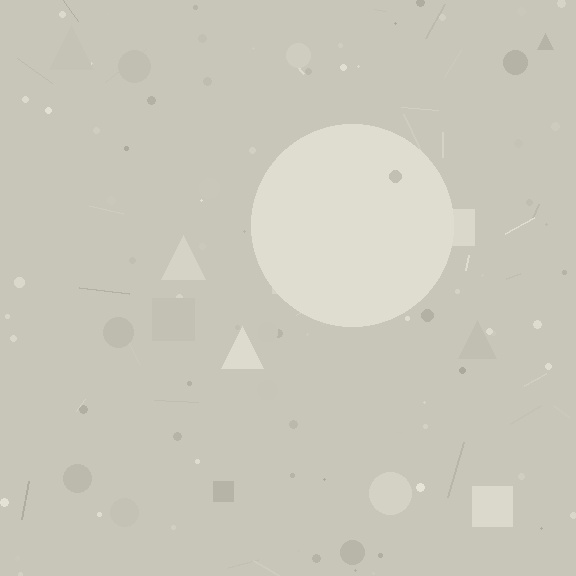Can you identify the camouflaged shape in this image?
The camouflaged shape is a circle.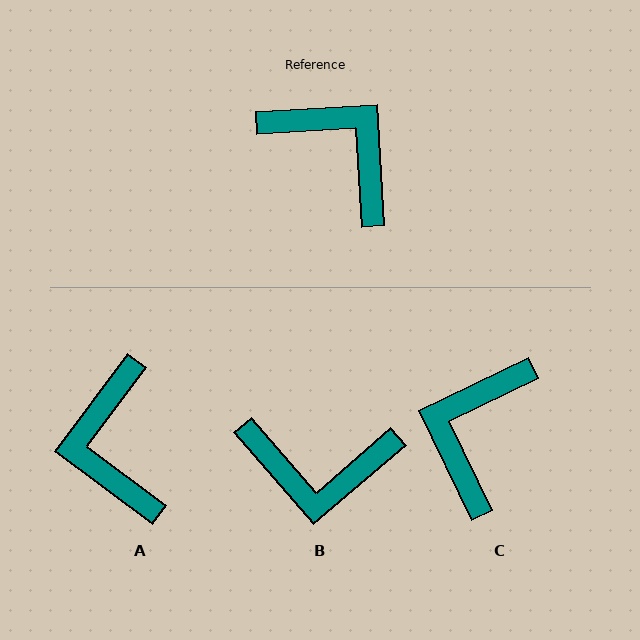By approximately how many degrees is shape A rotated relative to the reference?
Approximately 140 degrees counter-clockwise.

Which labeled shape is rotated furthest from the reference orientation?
B, about 143 degrees away.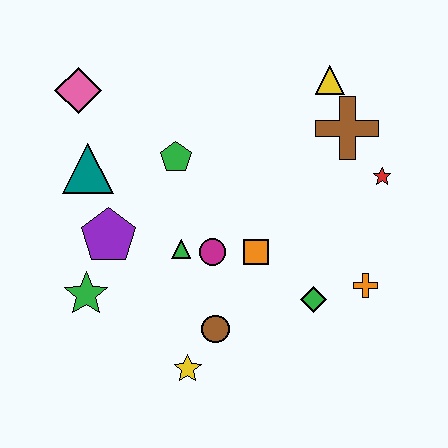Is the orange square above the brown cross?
No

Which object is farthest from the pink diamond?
The orange cross is farthest from the pink diamond.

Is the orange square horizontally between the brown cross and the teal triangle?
Yes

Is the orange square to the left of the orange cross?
Yes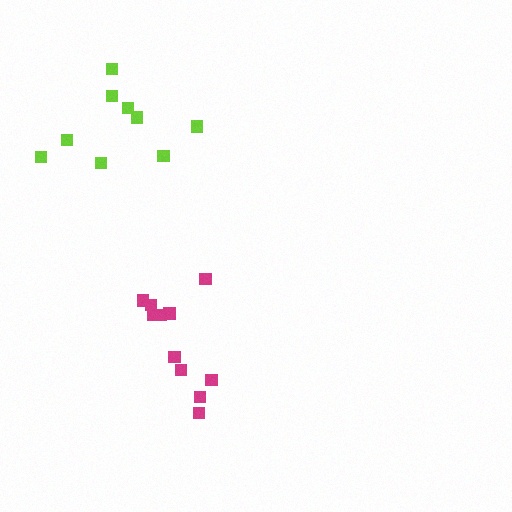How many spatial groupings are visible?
There are 2 spatial groupings.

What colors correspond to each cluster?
The clusters are colored: magenta, lime.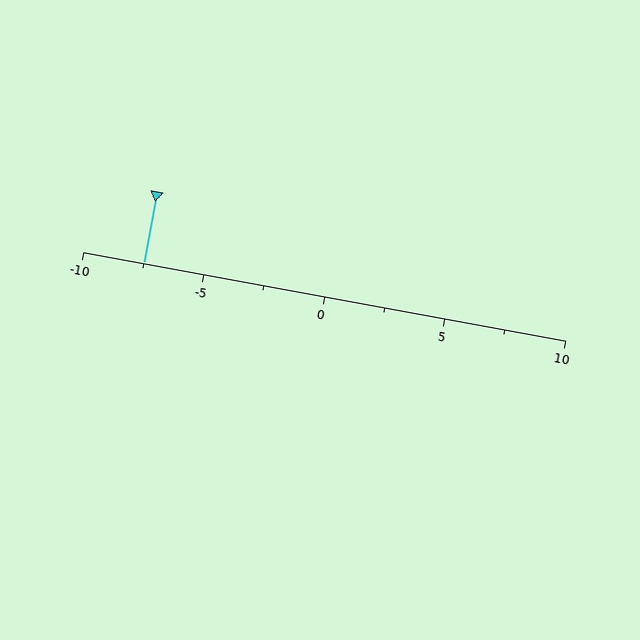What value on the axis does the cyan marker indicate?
The marker indicates approximately -7.5.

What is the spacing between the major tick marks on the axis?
The major ticks are spaced 5 apart.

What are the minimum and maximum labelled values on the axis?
The axis runs from -10 to 10.